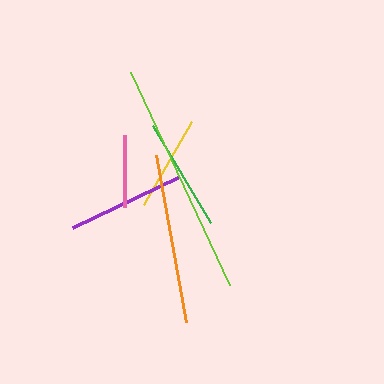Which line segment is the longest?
The lime line is the longest at approximately 236 pixels.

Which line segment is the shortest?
The pink line is the shortest at approximately 71 pixels.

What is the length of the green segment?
The green segment is approximately 112 pixels long.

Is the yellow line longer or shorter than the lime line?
The lime line is longer than the yellow line.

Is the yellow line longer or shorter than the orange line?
The orange line is longer than the yellow line.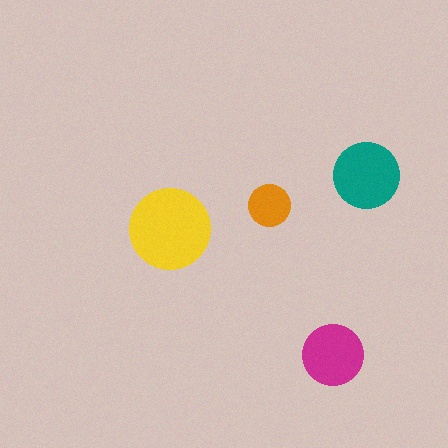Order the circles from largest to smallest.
the yellow one, the teal one, the magenta one, the orange one.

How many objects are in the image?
There are 4 objects in the image.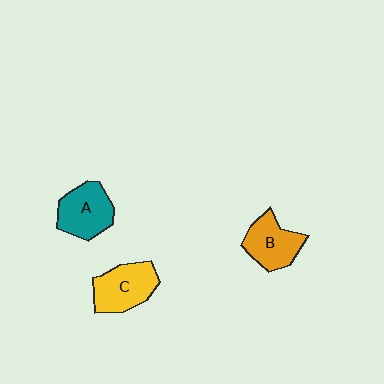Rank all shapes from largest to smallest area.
From largest to smallest: C (yellow), A (teal), B (orange).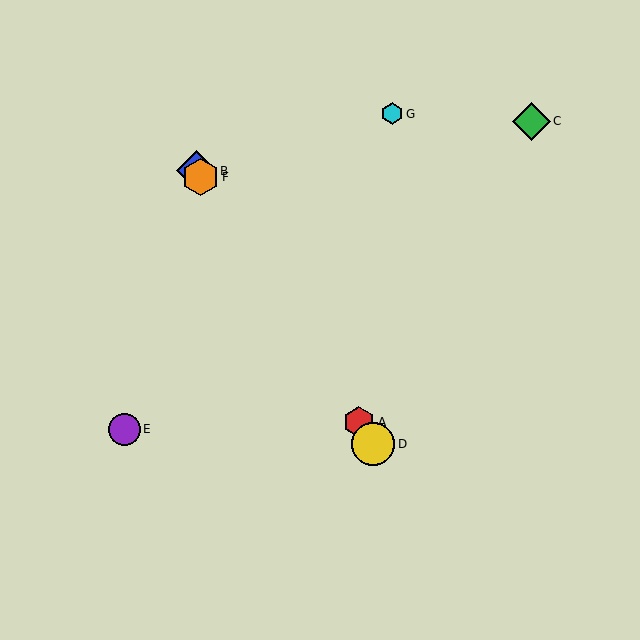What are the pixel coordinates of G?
Object G is at (392, 114).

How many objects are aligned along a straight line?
4 objects (A, B, D, F) are aligned along a straight line.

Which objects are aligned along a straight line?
Objects A, B, D, F are aligned along a straight line.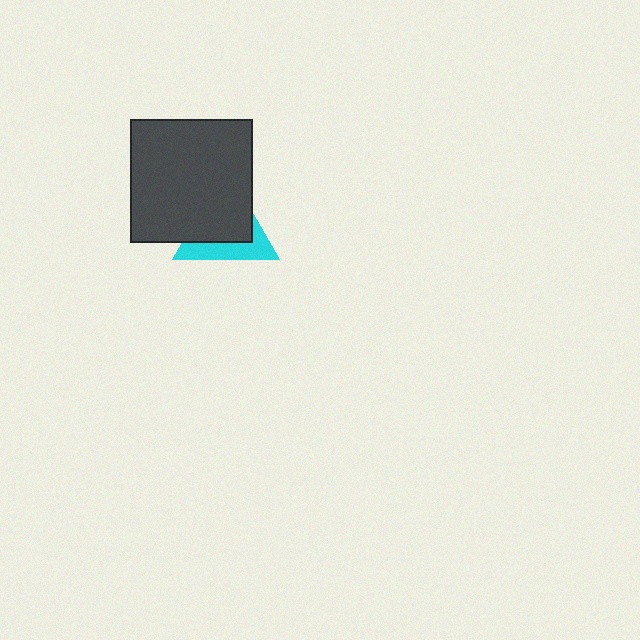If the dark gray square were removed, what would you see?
You would see the complete cyan triangle.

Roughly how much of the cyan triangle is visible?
A small part of it is visible (roughly 37%).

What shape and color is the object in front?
The object in front is a dark gray square.